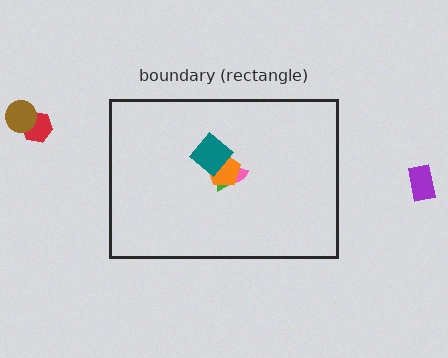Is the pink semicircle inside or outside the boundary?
Inside.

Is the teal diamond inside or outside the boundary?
Inside.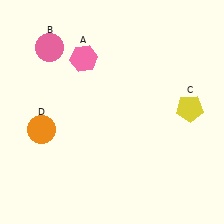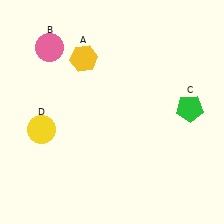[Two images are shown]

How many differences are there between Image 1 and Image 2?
There are 3 differences between the two images.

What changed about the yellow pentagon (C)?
In Image 1, C is yellow. In Image 2, it changed to green.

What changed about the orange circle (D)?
In Image 1, D is orange. In Image 2, it changed to yellow.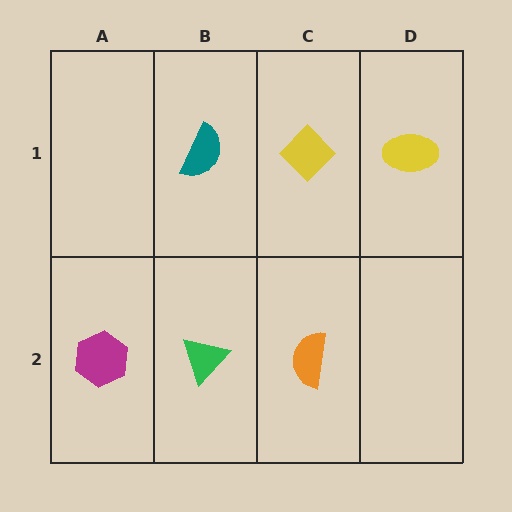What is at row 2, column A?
A magenta hexagon.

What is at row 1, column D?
A yellow ellipse.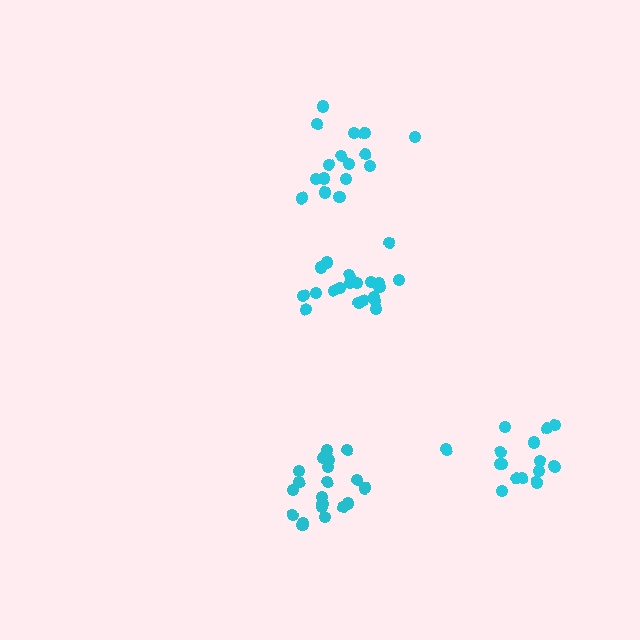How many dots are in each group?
Group 1: 20 dots, Group 2: 20 dots, Group 3: 17 dots, Group 4: 16 dots (73 total).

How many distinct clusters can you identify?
There are 4 distinct clusters.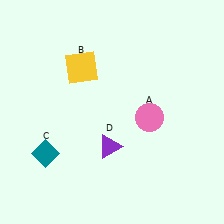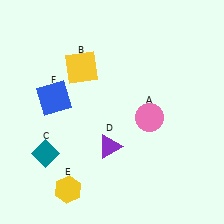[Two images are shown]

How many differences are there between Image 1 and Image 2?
There are 2 differences between the two images.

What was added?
A yellow hexagon (E), a blue square (F) were added in Image 2.